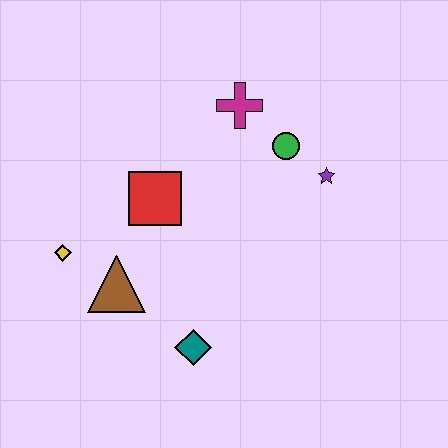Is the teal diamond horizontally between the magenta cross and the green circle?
No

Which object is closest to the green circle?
The purple star is closest to the green circle.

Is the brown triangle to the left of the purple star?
Yes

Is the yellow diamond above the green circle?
No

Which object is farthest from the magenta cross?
The teal diamond is farthest from the magenta cross.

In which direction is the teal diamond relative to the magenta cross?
The teal diamond is below the magenta cross.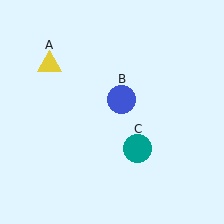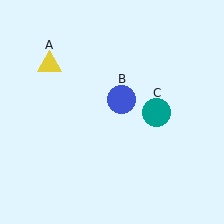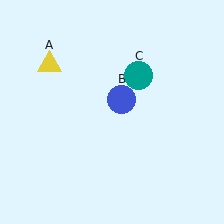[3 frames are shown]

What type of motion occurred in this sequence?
The teal circle (object C) rotated counterclockwise around the center of the scene.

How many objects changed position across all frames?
1 object changed position: teal circle (object C).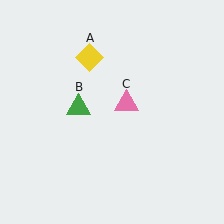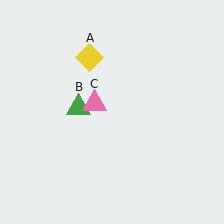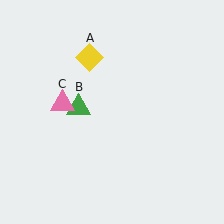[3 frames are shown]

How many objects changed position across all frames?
1 object changed position: pink triangle (object C).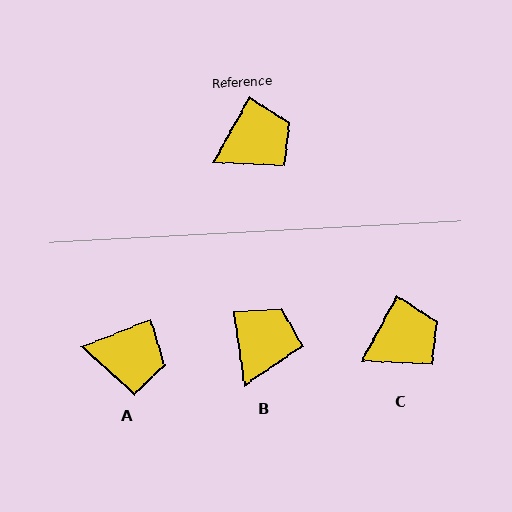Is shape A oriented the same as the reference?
No, it is off by about 40 degrees.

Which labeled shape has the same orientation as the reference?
C.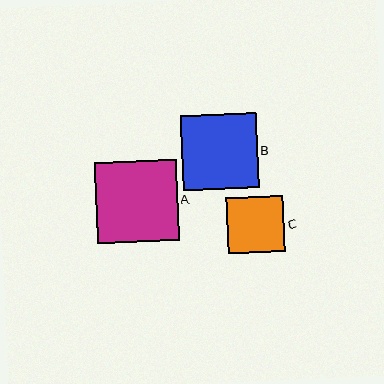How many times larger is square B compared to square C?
Square B is approximately 1.3 times the size of square C.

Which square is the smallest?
Square C is the smallest with a size of approximately 57 pixels.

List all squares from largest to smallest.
From largest to smallest: A, B, C.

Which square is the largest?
Square A is the largest with a size of approximately 81 pixels.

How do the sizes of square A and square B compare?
Square A and square B are approximately the same size.